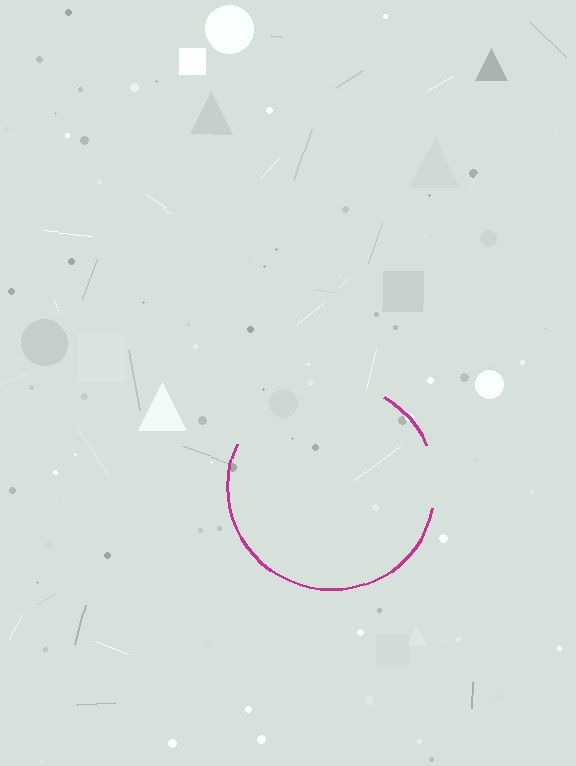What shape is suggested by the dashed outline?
The dashed outline suggests a circle.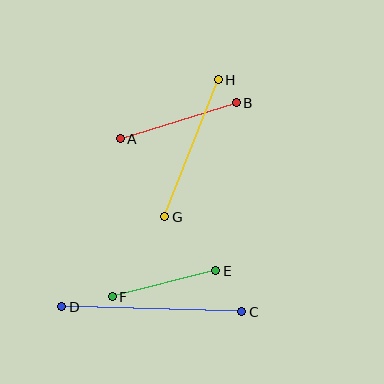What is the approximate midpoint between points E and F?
The midpoint is at approximately (164, 284) pixels.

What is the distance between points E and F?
The distance is approximately 107 pixels.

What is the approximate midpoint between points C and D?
The midpoint is at approximately (152, 309) pixels.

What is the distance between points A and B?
The distance is approximately 122 pixels.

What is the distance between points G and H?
The distance is approximately 147 pixels.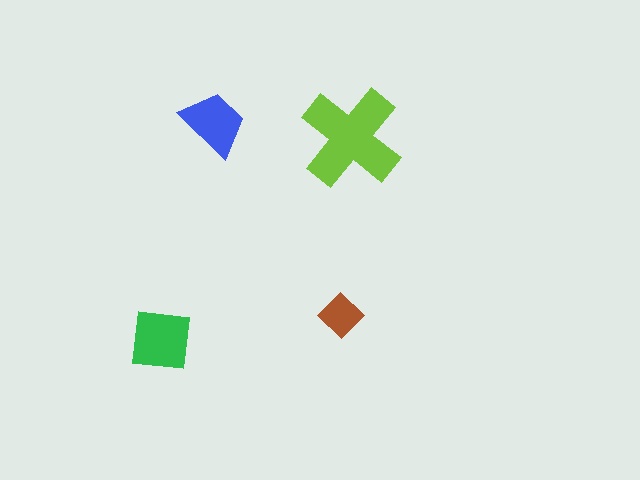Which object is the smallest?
The brown diamond.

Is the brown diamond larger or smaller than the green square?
Smaller.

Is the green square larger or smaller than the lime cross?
Smaller.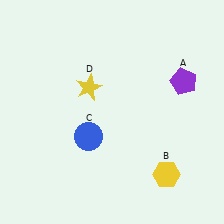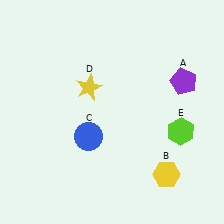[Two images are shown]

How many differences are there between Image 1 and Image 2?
There is 1 difference between the two images.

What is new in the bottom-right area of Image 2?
A lime hexagon (E) was added in the bottom-right area of Image 2.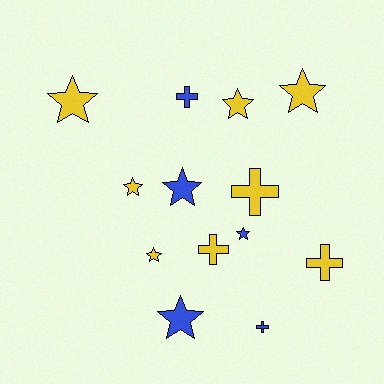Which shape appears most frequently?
Star, with 8 objects.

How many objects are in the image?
There are 13 objects.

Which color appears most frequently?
Yellow, with 8 objects.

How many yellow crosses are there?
There are 3 yellow crosses.